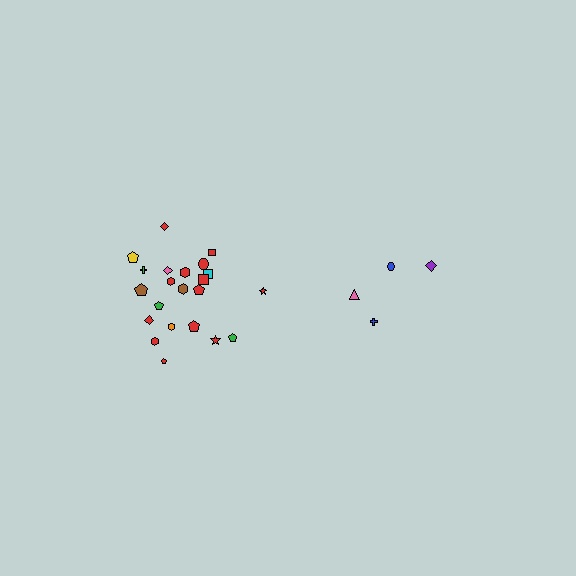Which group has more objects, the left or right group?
The left group.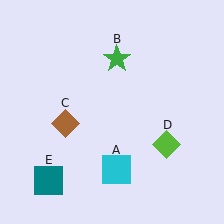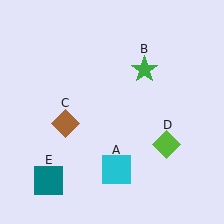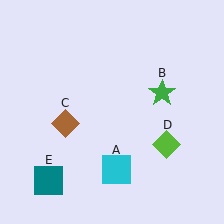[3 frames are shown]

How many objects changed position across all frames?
1 object changed position: green star (object B).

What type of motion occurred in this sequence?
The green star (object B) rotated clockwise around the center of the scene.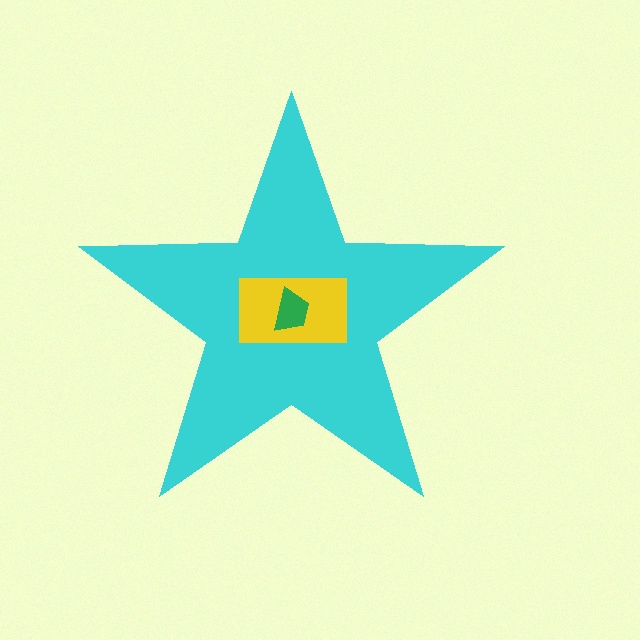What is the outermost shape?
The cyan star.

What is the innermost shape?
The green trapezoid.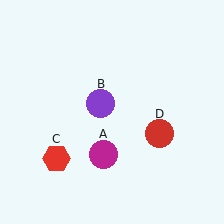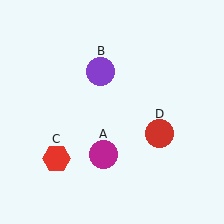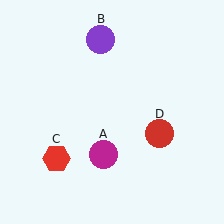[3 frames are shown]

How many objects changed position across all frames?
1 object changed position: purple circle (object B).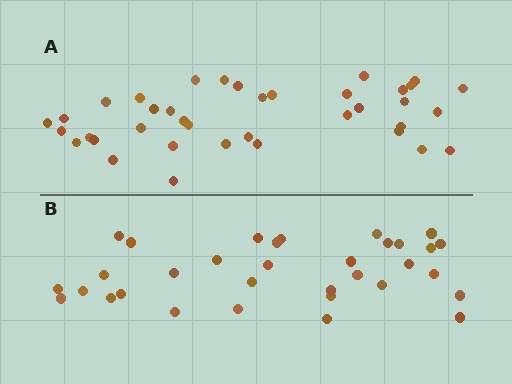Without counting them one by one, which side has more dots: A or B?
Region A (the top region) has more dots.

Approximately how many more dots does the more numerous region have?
Region A has about 5 more dots than region B.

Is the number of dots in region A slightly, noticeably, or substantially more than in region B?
Region A has only slightly more — the two regions are fairly close. The ratio is roughly 1.2 to 1.